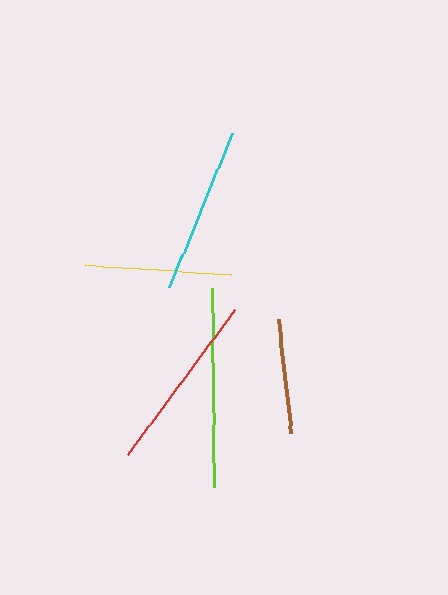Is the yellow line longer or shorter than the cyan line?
The cyan line is longer than the yellow line.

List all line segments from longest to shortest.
From longest to shortest: lime, red, cyan, yellow, brown.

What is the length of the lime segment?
The lime segment is approximately 200 pixels long.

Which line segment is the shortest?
The brown line is the shortest at approximately 114 pixels.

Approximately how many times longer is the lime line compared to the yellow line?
The lime line is approximately 1.4 times the length of the yellow line.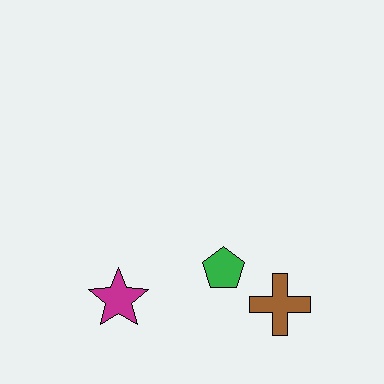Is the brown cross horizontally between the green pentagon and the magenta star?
No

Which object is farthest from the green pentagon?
The magenta star is farthest from the green pentagon.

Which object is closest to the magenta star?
The green pentagon is closest to the magenta star.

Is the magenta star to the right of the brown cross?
No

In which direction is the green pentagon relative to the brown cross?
The green pentagon is to the left of the brown cross.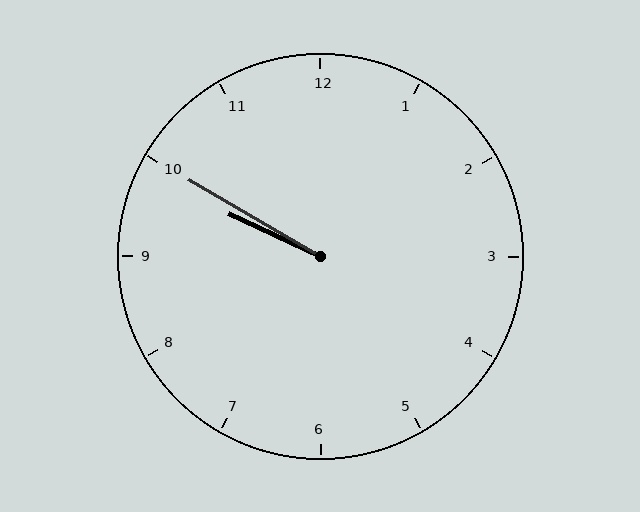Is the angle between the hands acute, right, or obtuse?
It is acute.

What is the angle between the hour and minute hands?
Approximately 5 degrees.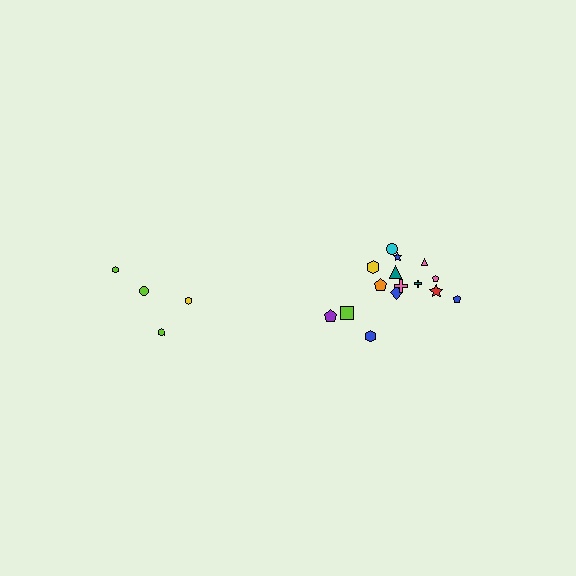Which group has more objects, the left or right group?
The right group.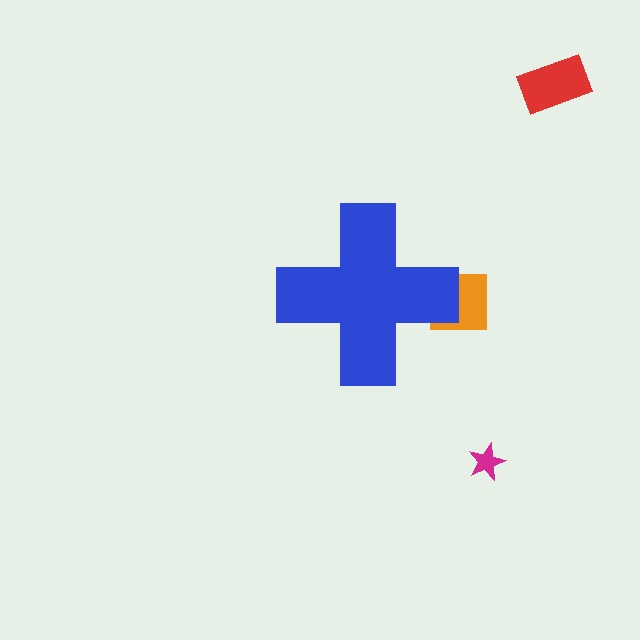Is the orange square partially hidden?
Yes, the orange square is partially hidden behind the blue cross.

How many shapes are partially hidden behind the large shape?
1 shape is partially hidden.